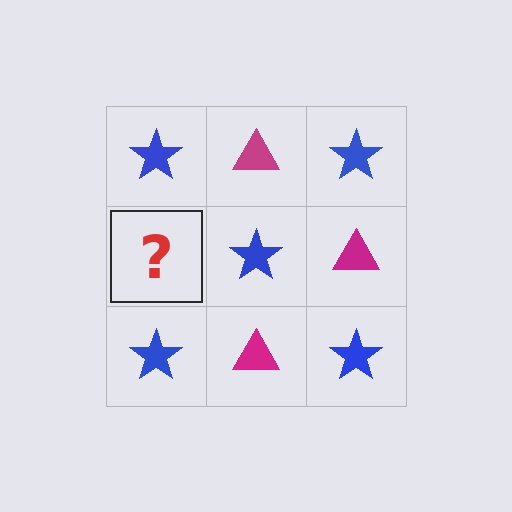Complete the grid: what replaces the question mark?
The question mark should be replaced with a magenta triangle.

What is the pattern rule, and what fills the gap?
The rule is that it alternates blue star and magenta triangle in a checkerboard pattern. The gap should be filled with a magenta triangle.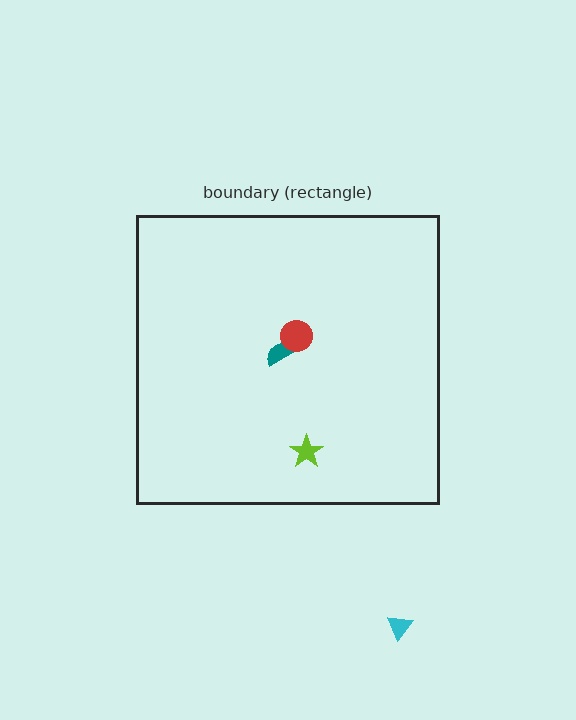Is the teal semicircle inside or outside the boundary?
Inside.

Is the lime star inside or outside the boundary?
Inside.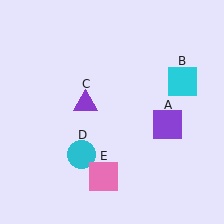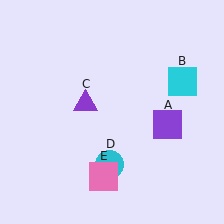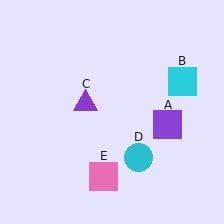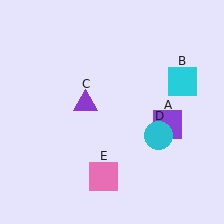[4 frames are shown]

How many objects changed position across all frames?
1 object changed position: cyan circle (object D).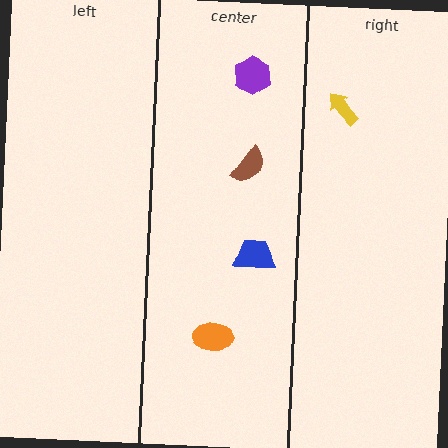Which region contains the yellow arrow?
The right region.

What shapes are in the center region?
The brown semicircle, the purple hexagon, the orange ellipse, the blue trapezoid.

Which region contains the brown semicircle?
The center region.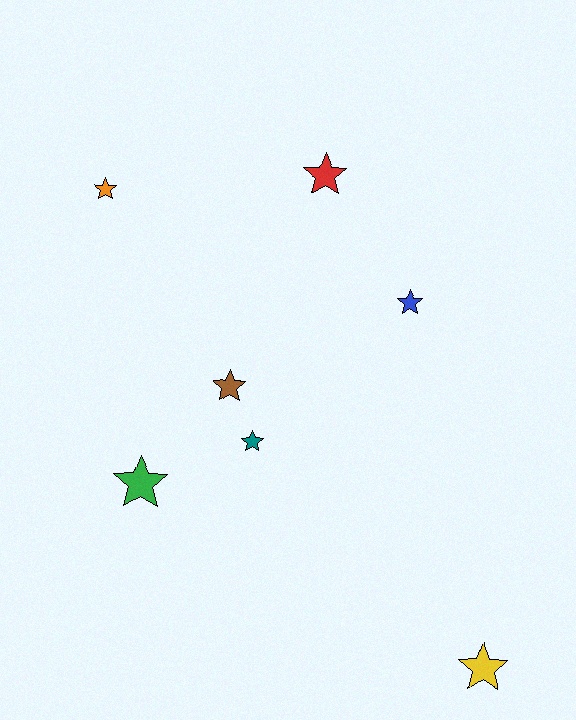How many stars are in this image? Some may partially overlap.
There are 7 stars.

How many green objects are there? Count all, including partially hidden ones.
There is 1 green object.